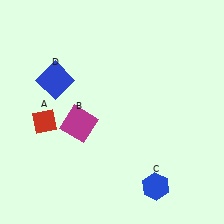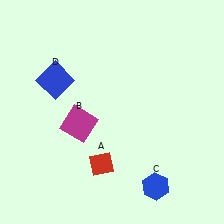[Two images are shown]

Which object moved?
The red diamond (A) moved right.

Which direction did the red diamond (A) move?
The red diamond (A) moved right.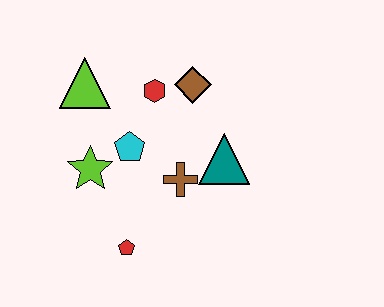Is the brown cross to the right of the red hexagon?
Yes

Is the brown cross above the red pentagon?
Yes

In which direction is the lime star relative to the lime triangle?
The lime star is below the lime triangle.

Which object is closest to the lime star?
The cyan pentagon is closest to the lime star.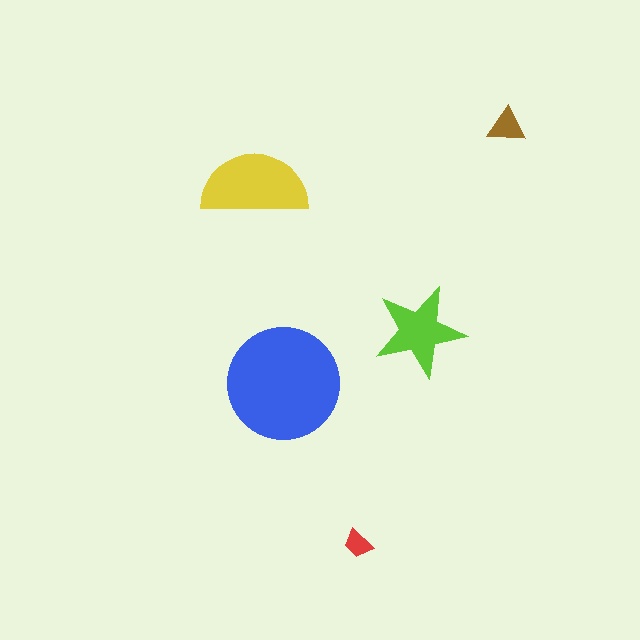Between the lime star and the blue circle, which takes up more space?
The blue circle.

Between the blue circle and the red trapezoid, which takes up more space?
The blue circle.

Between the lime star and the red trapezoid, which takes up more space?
The lime star.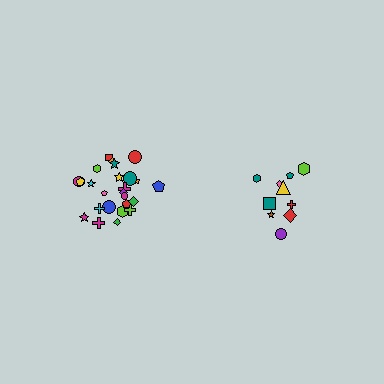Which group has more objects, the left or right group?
The left group.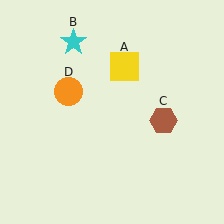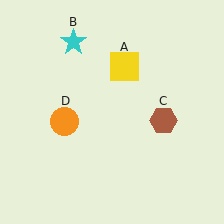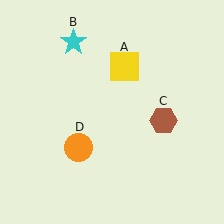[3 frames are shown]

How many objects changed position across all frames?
1 object changed position: orange circle (object D).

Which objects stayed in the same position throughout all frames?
Yellow square (object A) and cyan star (object B) and brown hexagon (object C) remained stationary.